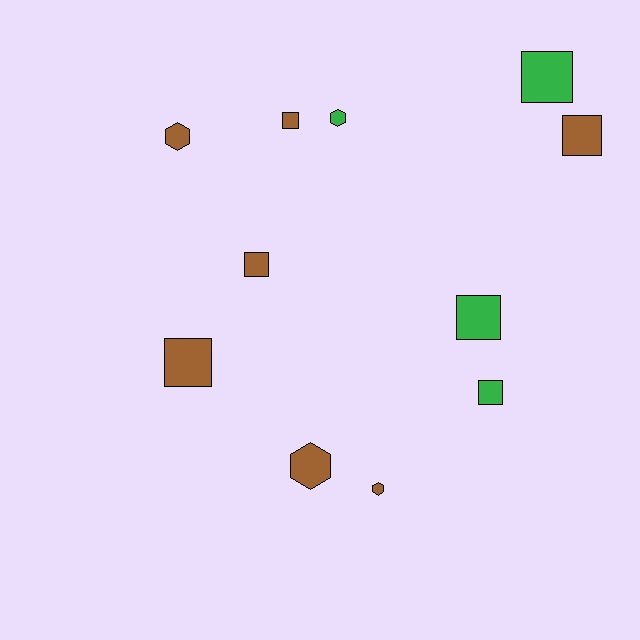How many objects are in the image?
There are 11 objects.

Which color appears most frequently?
Brown, with 7 objects.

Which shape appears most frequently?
Square, with 7 objects.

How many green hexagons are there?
There is 1 green hexagon.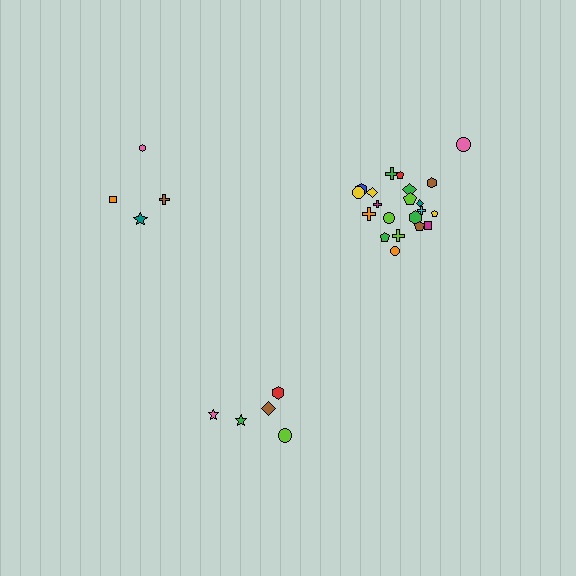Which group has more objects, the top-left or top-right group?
The top-right group.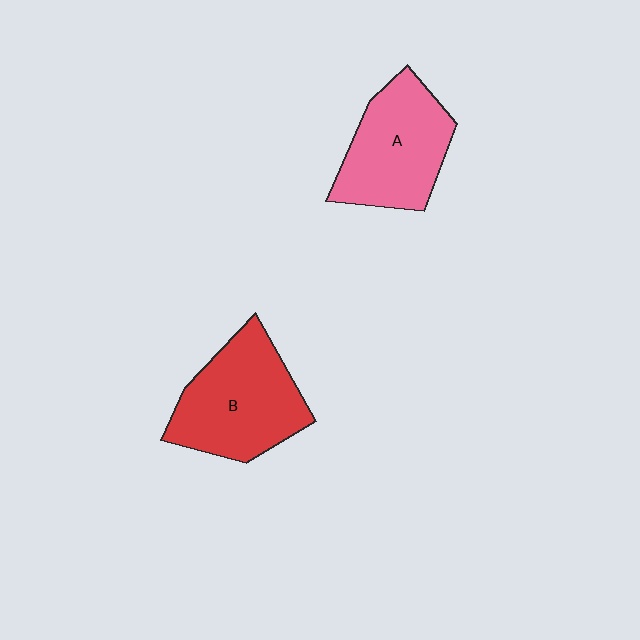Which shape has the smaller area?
Shape A (pink).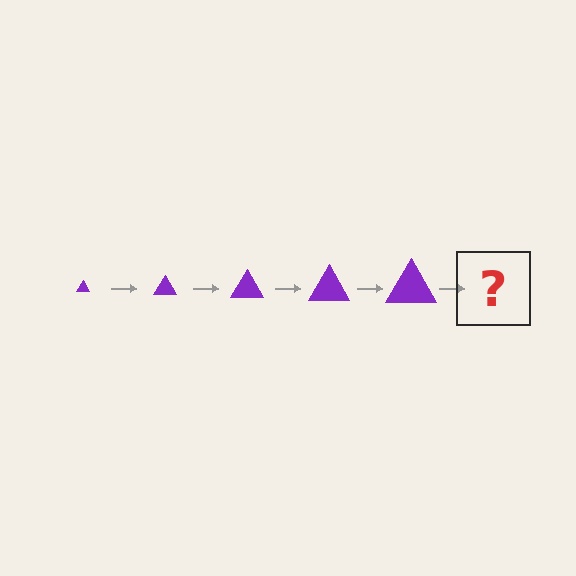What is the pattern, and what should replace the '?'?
The pattern is that the triangle gets progressively larger each step. The '?' should be a purple triangle, larger than the previous one.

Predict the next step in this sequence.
The next step is a purple triangle, larger than the previous one.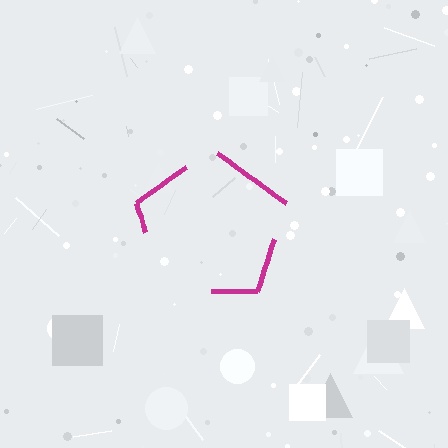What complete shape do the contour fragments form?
The contour fragments form a pentagon.